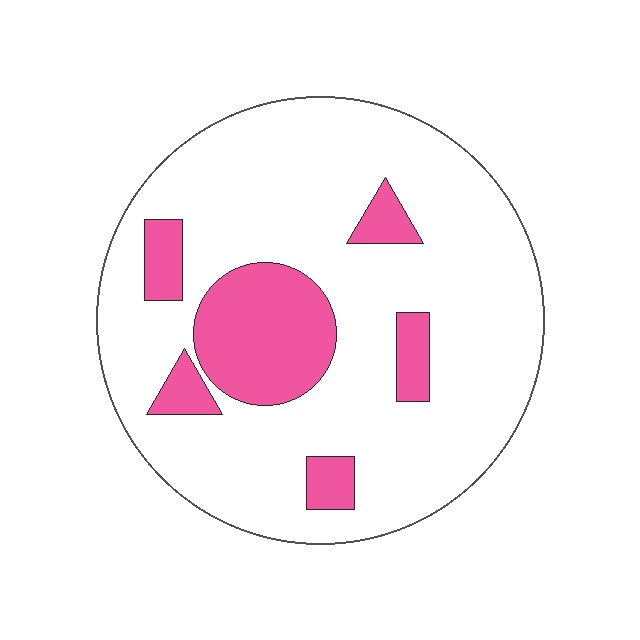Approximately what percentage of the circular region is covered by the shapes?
Approximately 20%.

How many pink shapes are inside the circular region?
6.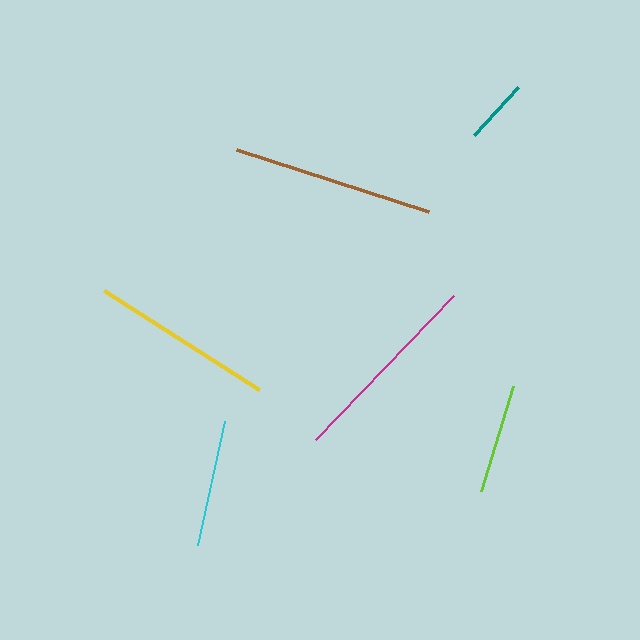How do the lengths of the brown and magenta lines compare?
The brown and magenta lines are approximately the same length.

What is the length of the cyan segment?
The cyan segment is approximately 127 pixels long.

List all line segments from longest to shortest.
From longest to shortest: brown, magenta, yellow, cyan, lime, teal.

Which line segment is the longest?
The brown line is the longest at approximately 202 pixels.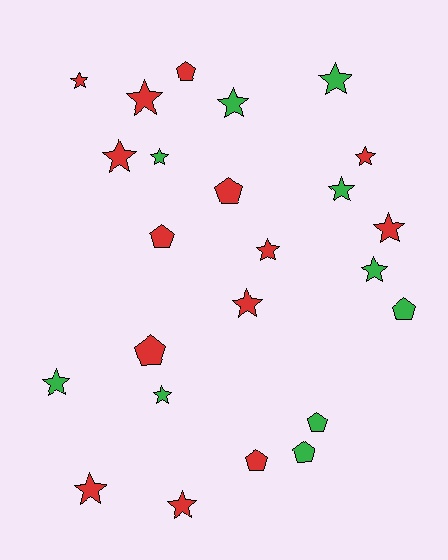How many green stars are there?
There are 7 green stars.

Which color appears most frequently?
Red, with 14 objects.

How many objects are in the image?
There are 24 objects.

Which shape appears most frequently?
Star, with 16 objects.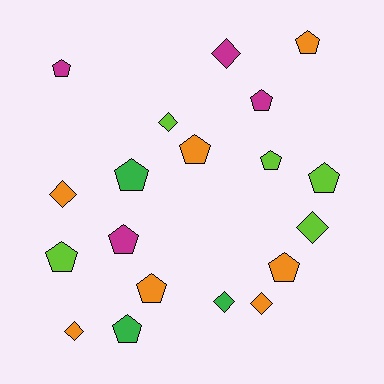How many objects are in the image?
There are 19 objects.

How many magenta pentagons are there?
There are 3 magenta pentagons.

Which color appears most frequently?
Orange, with 7 objects.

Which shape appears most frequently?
Pentagon, with 12 objects.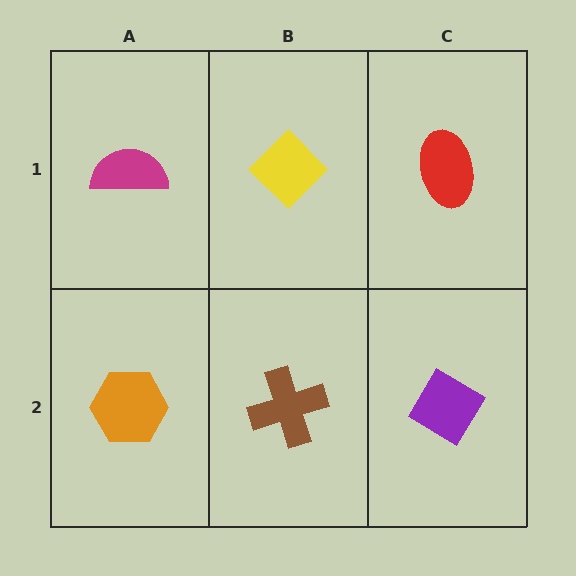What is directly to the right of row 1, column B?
A red ellipse.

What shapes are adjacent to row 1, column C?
A purple diamond (row 2, column C), a yellow diamond (row 1, column B).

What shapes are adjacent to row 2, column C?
A red ellipse (row 1, column C), a brown cross (row 2, column B).